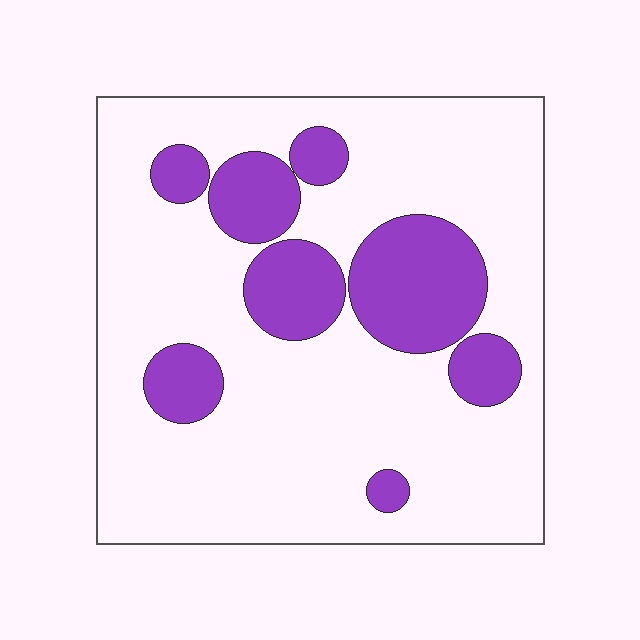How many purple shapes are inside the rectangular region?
8.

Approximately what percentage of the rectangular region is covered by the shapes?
Approximately 25%.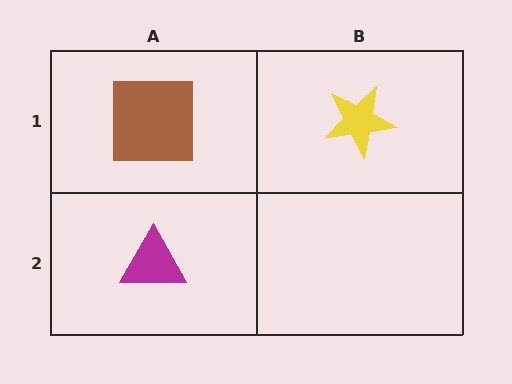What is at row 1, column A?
A brown square.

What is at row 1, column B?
A yellow star.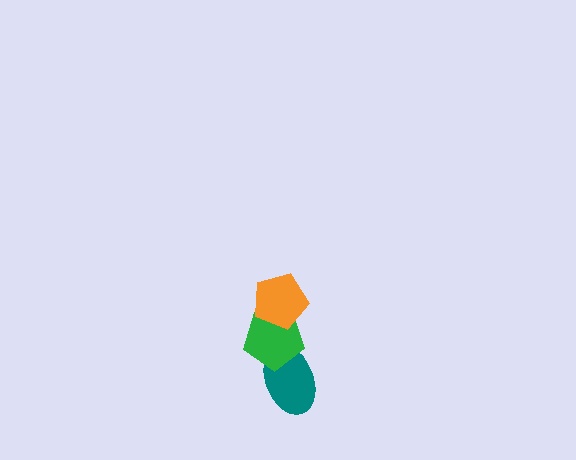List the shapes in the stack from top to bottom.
From top to bottom: the orange pentagon, the green pentagon, the teal ellipse.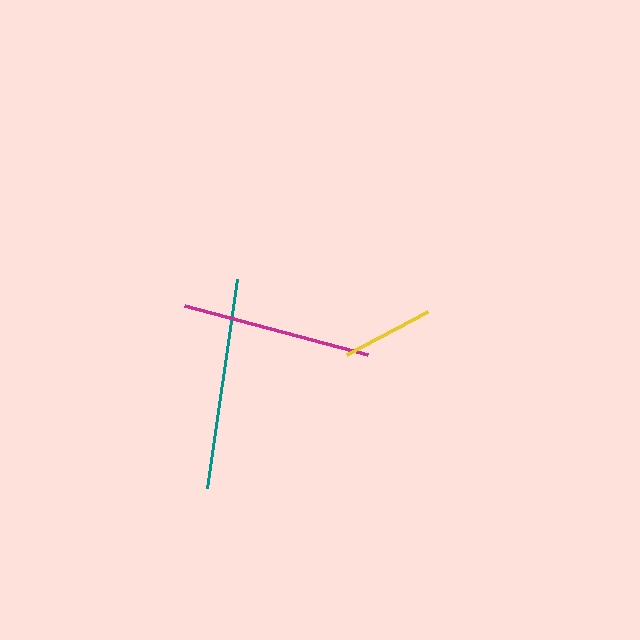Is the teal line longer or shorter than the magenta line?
The teal line is longer than the magenta line.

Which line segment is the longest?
The teal line is the longest at approximately 211 pixels.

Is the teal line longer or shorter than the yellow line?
The teal line is longer than the yellow line.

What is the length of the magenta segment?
The magenta segment is approximately 189 pixels long.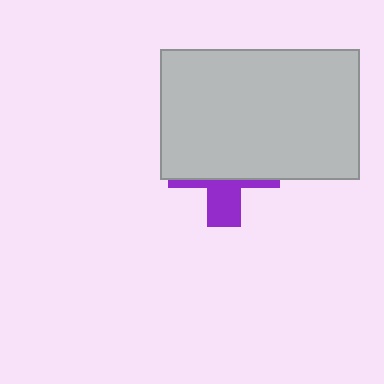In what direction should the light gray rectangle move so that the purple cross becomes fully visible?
The light gray rectangle should move up. That is the shortest direction to clear the overlap and leave the purple cross fully visible.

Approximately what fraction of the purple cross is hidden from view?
Roughly 65% of the purple cross is hidden behind the light gray rectangle.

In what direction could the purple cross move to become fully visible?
The purple cross could move down. That would shift it out from behind the light gray rectangle entirely.